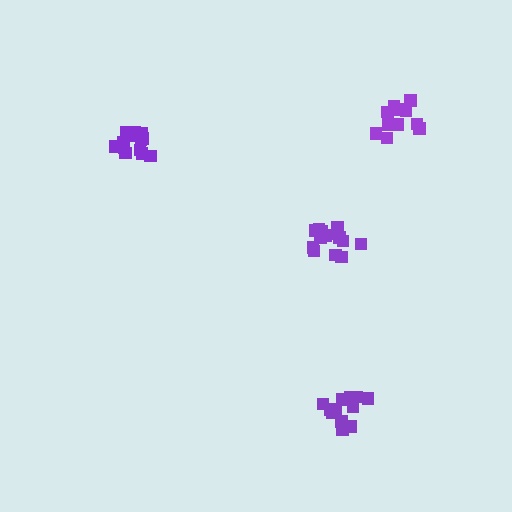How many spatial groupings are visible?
There are 4 spatial groupings.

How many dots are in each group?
Group 1: 16 dots, Group 2: 14 dots, Group 3: 12 dots, Group 4: 13 dots (55 total).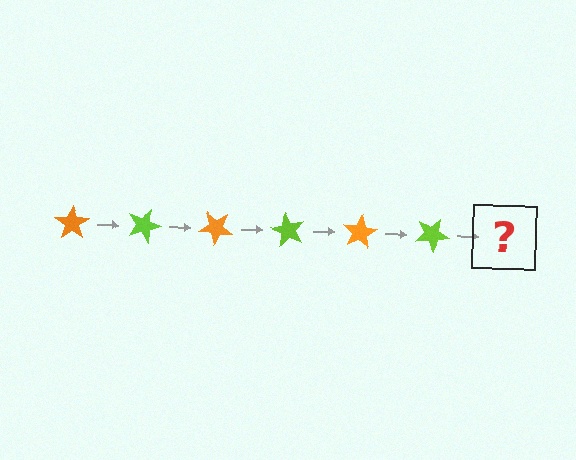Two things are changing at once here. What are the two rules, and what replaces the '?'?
The two rules are that it rotates 20 degrees each step and the color cycles through orange and lime. The '?' should be an orange star, rotated 120 degrees from the start.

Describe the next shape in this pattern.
It should be an orange star, rotated 120 degrees from the start.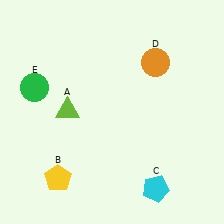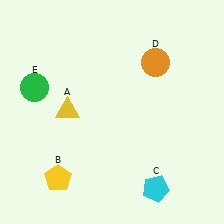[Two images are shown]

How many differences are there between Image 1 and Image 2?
There is 1 difference between the two images.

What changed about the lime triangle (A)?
In Image 1, A is lime. In Image 2, it changed to yellow.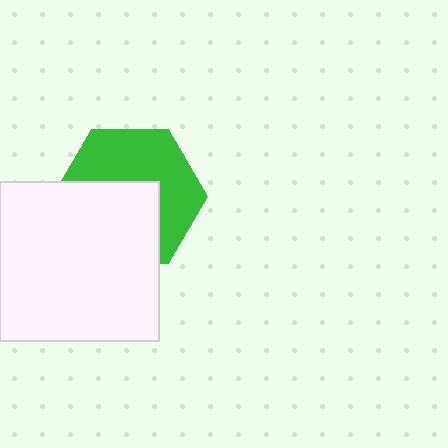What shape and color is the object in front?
The object in front is a white square.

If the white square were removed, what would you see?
You would see the complete green hexagon.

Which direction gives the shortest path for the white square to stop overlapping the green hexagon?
Moving down gives the shortest separation.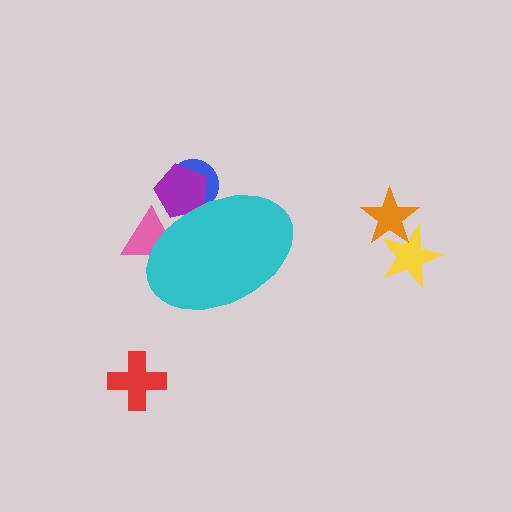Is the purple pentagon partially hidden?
Yes, the purple pentagon is partially hidden behind the cyan ellipse.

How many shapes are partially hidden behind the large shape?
3 shapes are partially hidden.